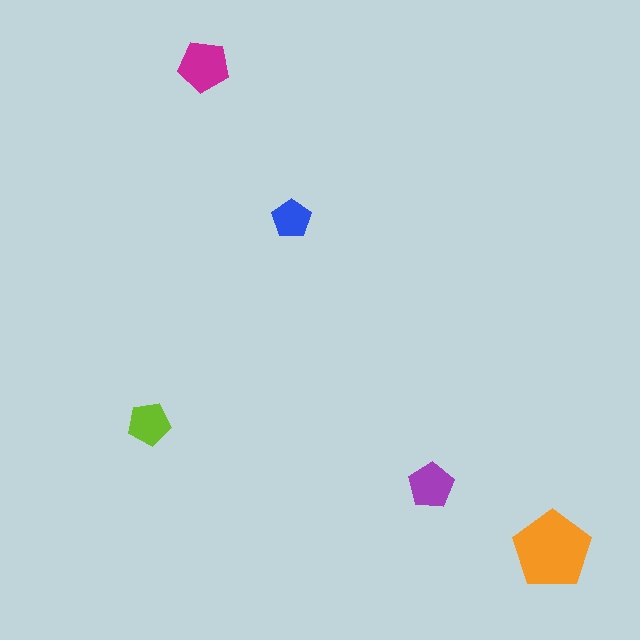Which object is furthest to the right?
The orange pentagon is rightmost.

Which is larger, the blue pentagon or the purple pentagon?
The purple one.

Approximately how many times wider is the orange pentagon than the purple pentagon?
About 1.5 times wider.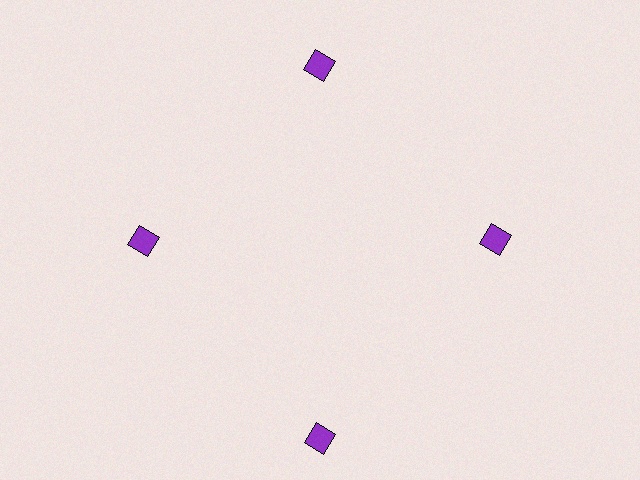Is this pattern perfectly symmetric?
No. The 4 purple squares are arranged in a ring, but one element near the 6 o'clock position is pushed outward from the center, breaking the 4-fold rotational symmetry.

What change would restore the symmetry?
The symmetry would be restored by moving it inward, back onto the ring so that all 4 squares sit at equal angles and equal distance from the center.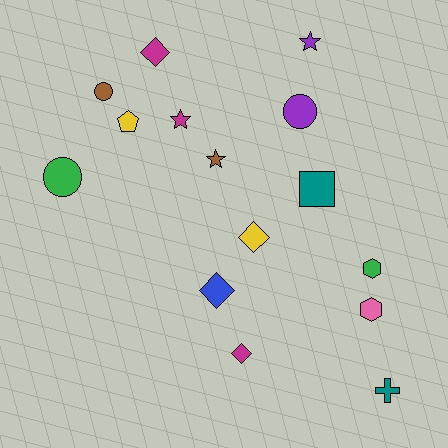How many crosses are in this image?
There is 1 cross.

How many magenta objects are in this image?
There are 3 magenta objects.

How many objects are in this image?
There are 15 objects.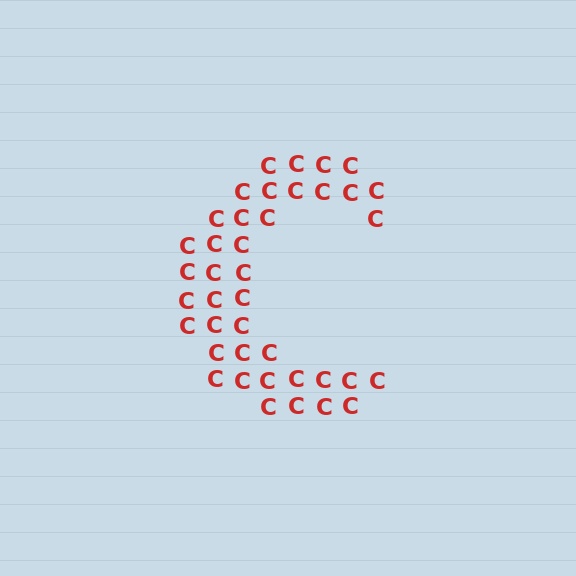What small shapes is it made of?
It is made of small letter C's.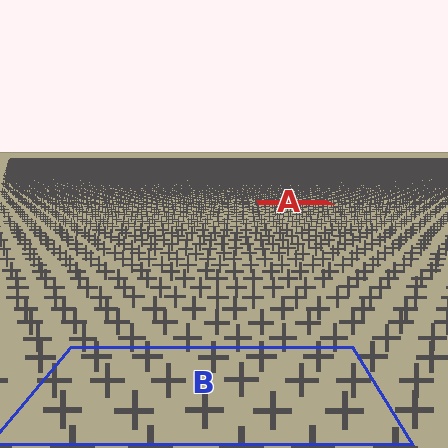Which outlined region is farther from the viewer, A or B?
Region A is farther from the viewer — the texture elements inside it appear smaller and more densely packed.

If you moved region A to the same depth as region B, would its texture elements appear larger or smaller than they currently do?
They would appear larger. At a closer depth, the same texture elements are projected at a bigger on-screen size.